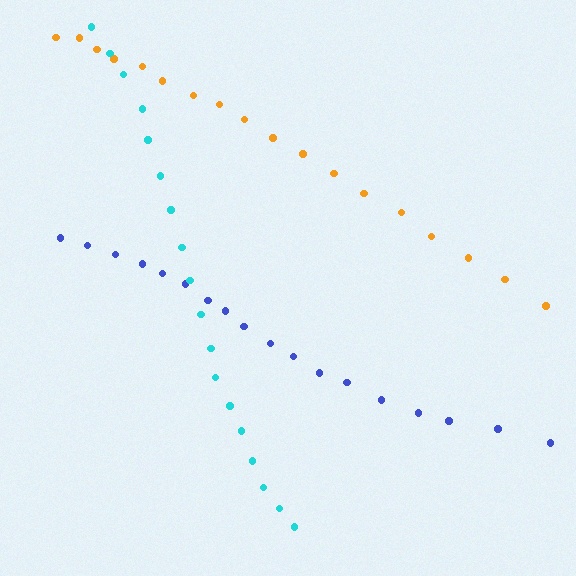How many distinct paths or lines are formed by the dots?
There are 3 distinct paths.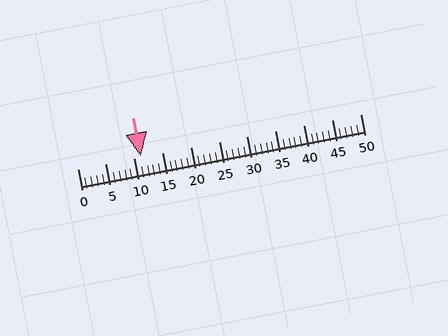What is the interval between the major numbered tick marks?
The major tick marks are spaced 5 units apart.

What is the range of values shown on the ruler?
The ruler shows values from 0 to 50.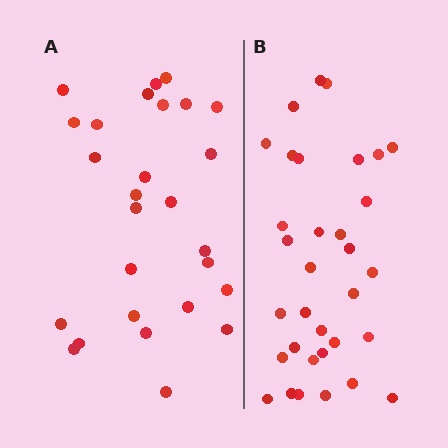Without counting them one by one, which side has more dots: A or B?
Region B (the right region) has more dots.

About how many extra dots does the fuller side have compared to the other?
Region B has about 6 more dots than region A.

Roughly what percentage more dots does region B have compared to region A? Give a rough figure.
About 20% more.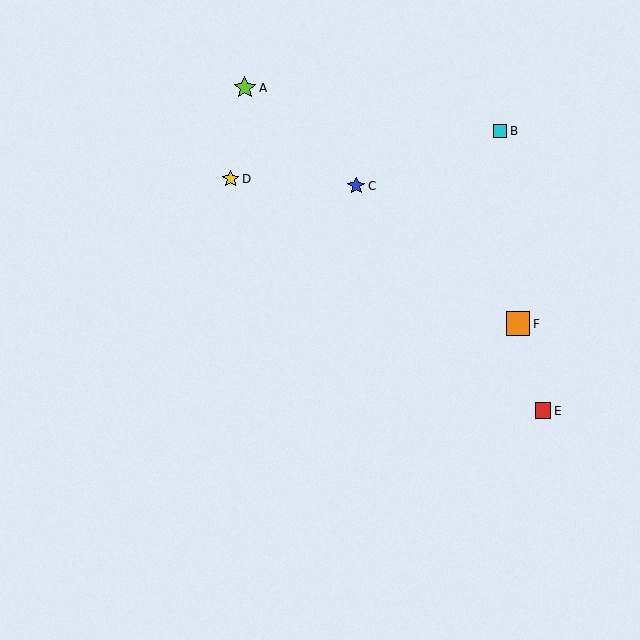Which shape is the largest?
The orange square (labeled F) is the largest.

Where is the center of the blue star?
The center of the blue star is at (356, 186).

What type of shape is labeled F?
Shape F is an orange square.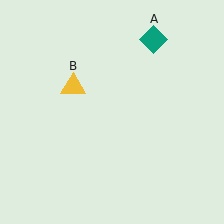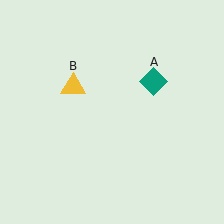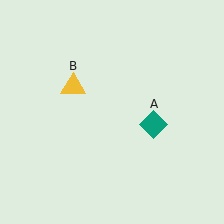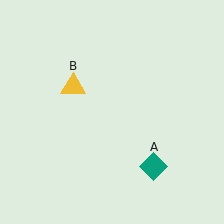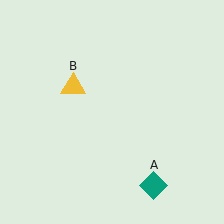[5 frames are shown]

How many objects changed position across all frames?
1 object changed position: teal diamond (object A).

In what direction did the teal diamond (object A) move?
The teal diamond (object A) moved down.